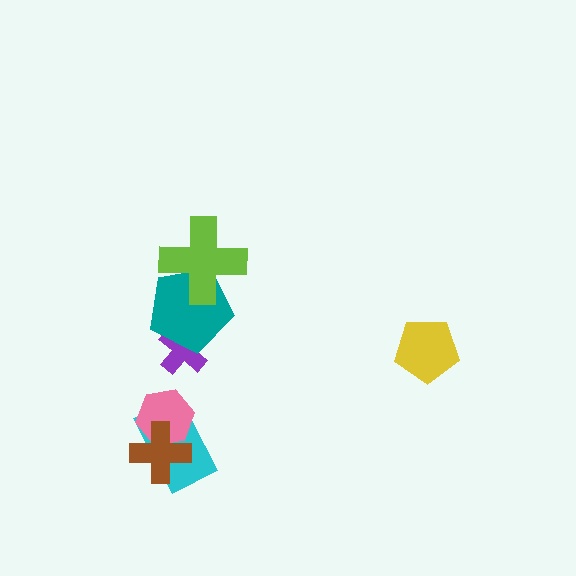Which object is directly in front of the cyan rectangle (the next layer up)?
The pink hexagon is directly in front of the cyan rectangle.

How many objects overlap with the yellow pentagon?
0 objects overlap with the yellow pentagon.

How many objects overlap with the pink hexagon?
2 objects overlap with the pink hexagon.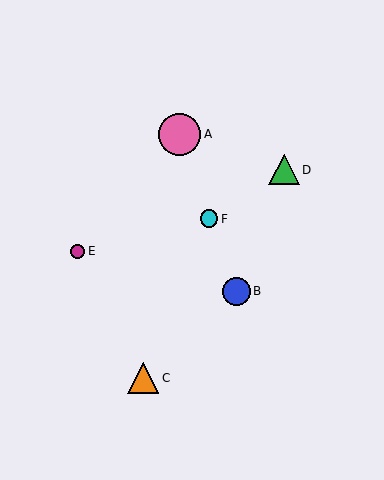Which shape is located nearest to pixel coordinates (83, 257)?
The magenta circle (labeled E) at (77, 251) is nearest to that location.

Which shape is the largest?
The pink circle (labeled A) is the largest.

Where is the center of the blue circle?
The center of the blue circle is at (236, 291).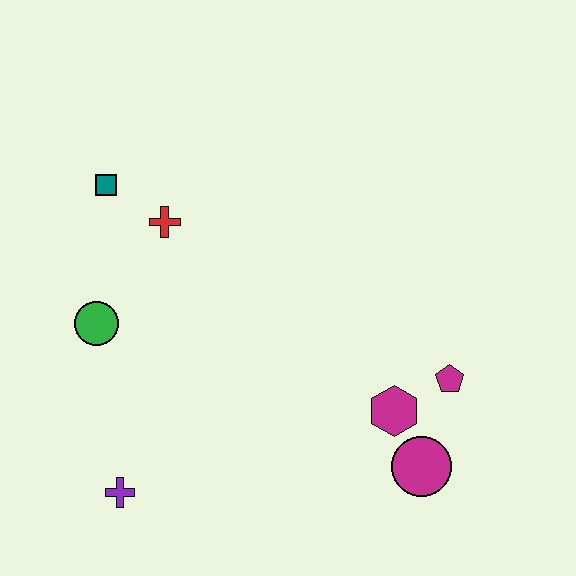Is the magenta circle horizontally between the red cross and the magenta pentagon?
Yes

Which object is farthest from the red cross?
The magenta circle is farthest from the red cross.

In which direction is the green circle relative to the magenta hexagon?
The green circle is to the left of the magenta hexagon.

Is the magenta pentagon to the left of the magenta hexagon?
No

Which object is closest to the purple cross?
The green circle is closest to the purple cross.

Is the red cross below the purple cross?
No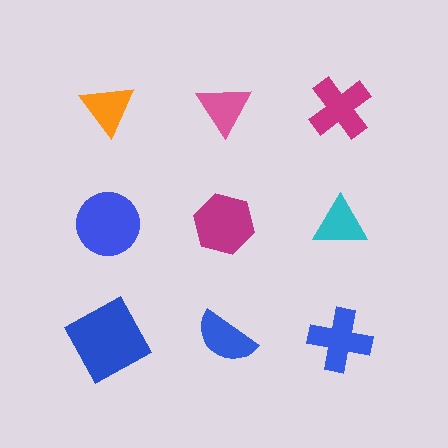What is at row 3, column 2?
A blue semicircle.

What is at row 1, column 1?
An orange triangle.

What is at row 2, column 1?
A blue circle.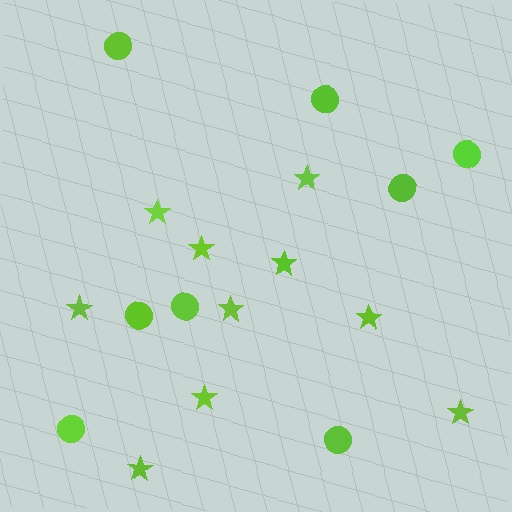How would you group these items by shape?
There are 2 groups: one group of circles (8) and one group of stars (10).